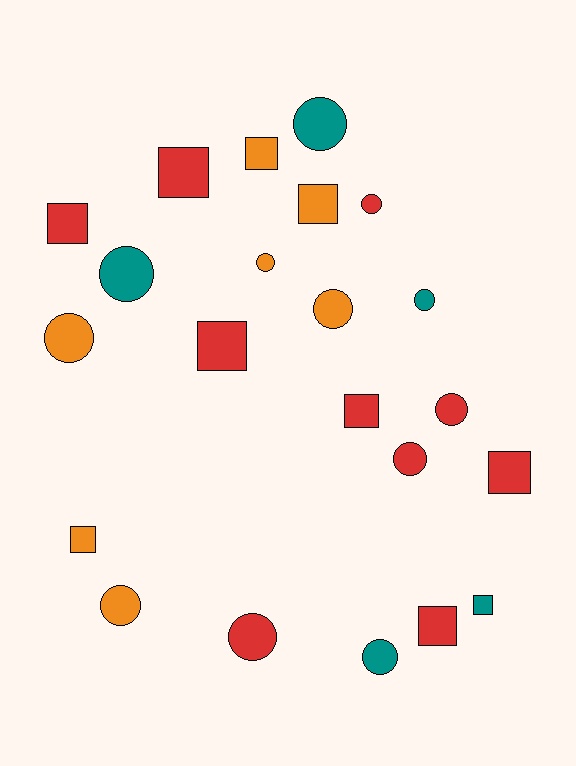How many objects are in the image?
There are 22 objects.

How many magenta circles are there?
There are no magenta circles.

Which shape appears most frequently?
Circle, with 12 objects.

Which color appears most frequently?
Red, with 10 objects.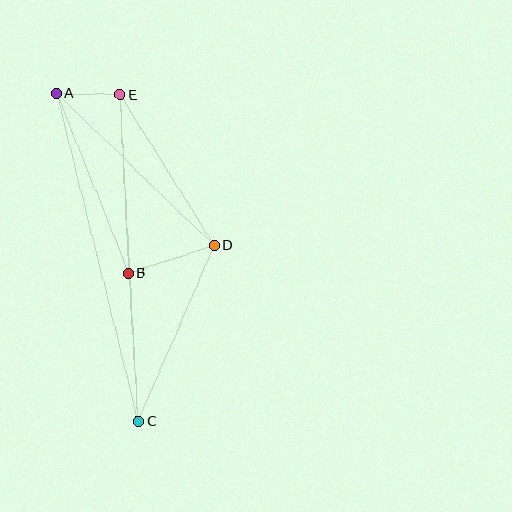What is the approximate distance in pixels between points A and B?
The distance between A and B is approximately 193 pixels.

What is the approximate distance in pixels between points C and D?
The distance between C and D is approximately 192 pixels.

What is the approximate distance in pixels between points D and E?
The distance between D and E is approximately 177 pixels.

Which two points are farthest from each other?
Points A and C are farthest from each other.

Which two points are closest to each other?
Points A and E are closest to each other.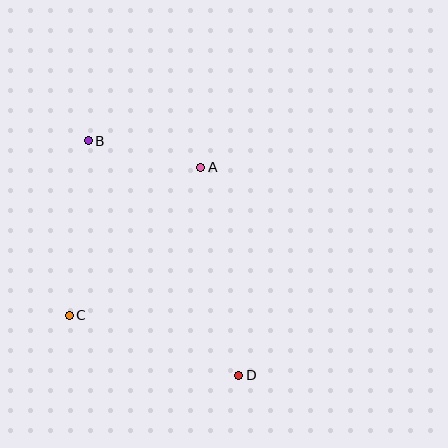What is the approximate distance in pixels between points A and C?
The distance between A and C is approximately 198 pixels.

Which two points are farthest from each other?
Points B and D are farthest from each other.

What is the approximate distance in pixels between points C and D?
The distance between C and D is approximately 180 pixels.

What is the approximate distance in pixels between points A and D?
The distance between A and D is approximately 211 pixels.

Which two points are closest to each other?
Points A and B are closest to each other.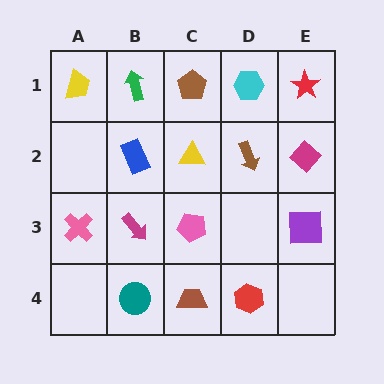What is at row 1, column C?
A brown pentagon.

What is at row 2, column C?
A yellow triangle.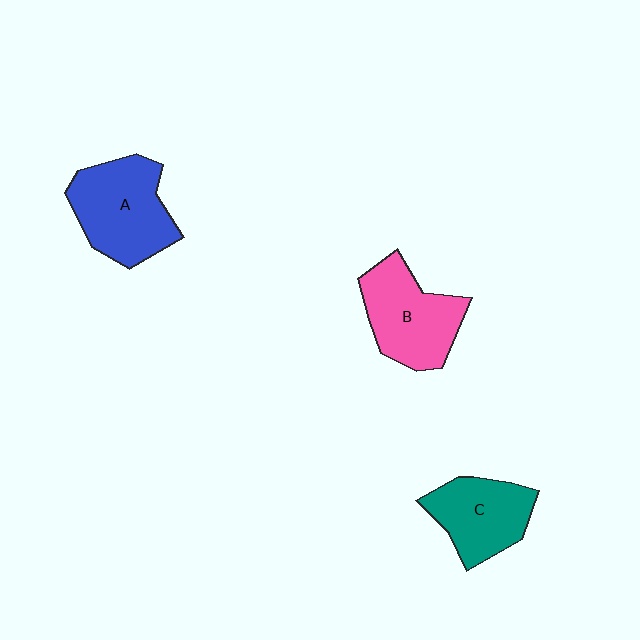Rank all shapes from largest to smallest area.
From largest to smallest: A (blue), B (pink), C (teal).